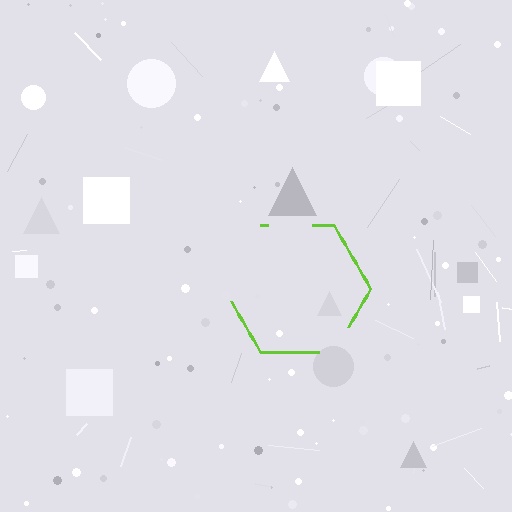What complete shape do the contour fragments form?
The contour fragments form a hexagon.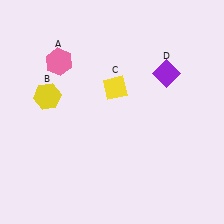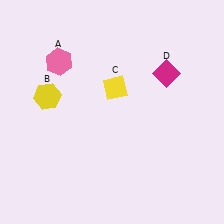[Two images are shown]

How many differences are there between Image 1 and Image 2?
There is 1 difference between the two images.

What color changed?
The diamond (D) changed from purple in Image 1 to magenta in Image 2.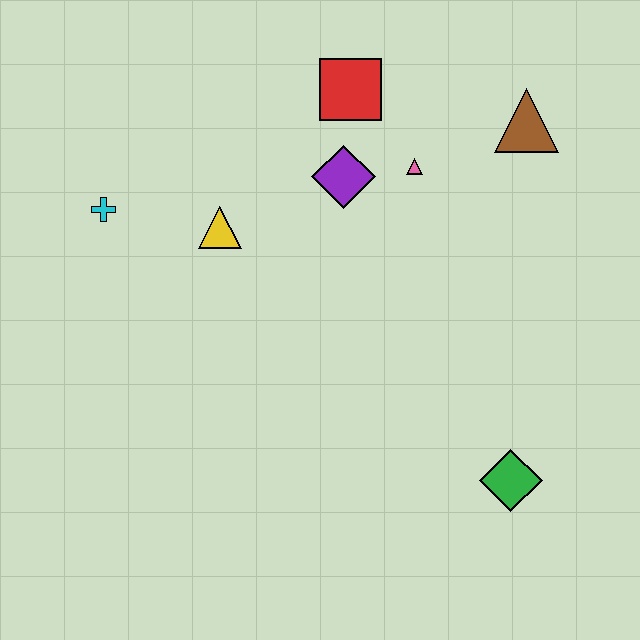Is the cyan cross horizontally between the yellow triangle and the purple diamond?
No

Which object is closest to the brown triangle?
The pink triangle is closest to the brown triangle.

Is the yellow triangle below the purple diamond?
Yes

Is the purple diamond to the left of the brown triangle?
Yes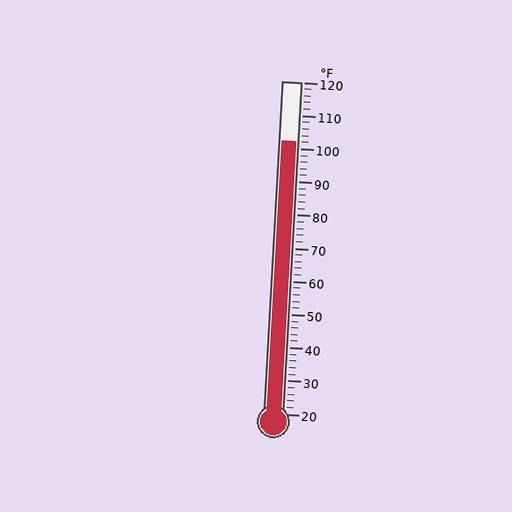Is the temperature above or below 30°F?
The temperature is above 30°F.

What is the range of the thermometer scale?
The thermometer scale ranges from 20°F to 120°F.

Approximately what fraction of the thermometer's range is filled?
The thermometer is filled to approximately 80% of its range.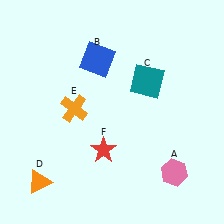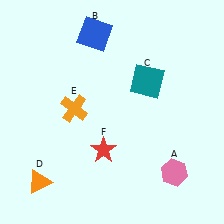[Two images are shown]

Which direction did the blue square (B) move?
The blue square (B) moved up.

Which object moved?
The blue square (B) moved up.